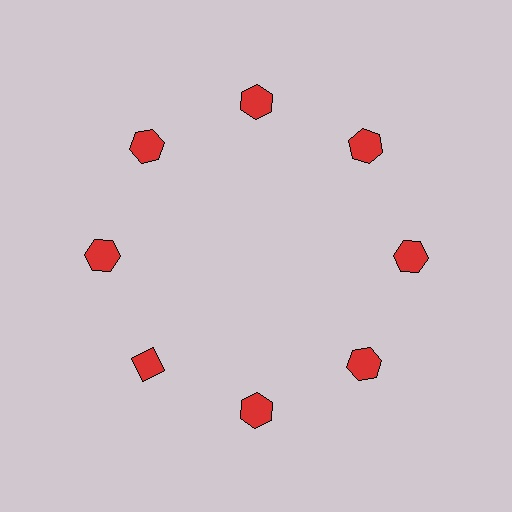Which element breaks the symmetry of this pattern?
The red diamond at roughly the 8 o'clock position breaks the symmetry. All other shapes are red hexagons.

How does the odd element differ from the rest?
It has a different shape: diamond instead of hexagon.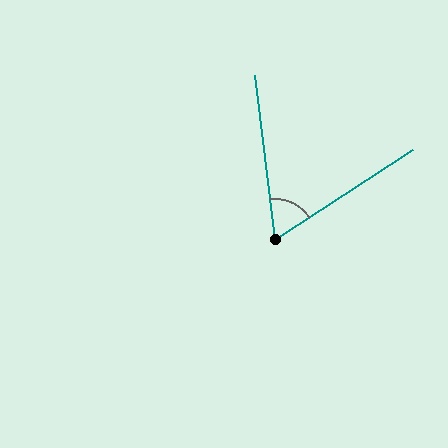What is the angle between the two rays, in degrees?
Approximately 64 degrees.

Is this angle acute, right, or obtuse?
It is acute.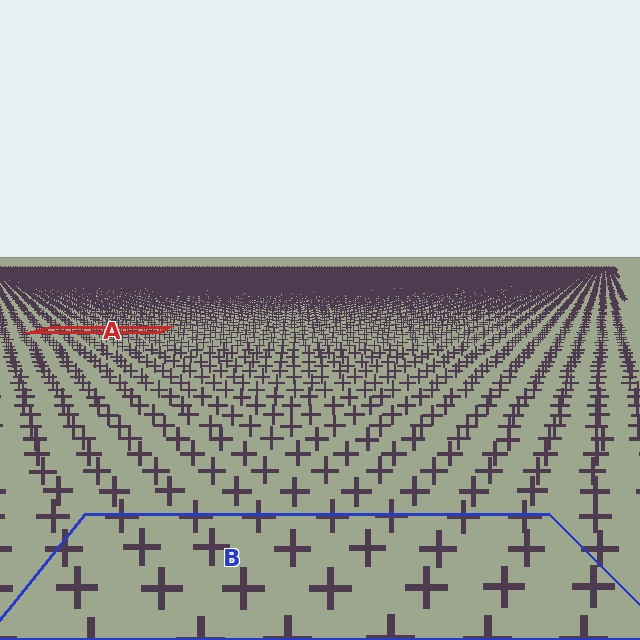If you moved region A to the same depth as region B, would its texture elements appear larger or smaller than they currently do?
They would appear larger. At a closer depth, the same texture elements are projected at a bigger on-screen size.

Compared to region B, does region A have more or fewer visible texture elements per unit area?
Region A has more texture elements per unit area — they are packed more densely because it is farther away.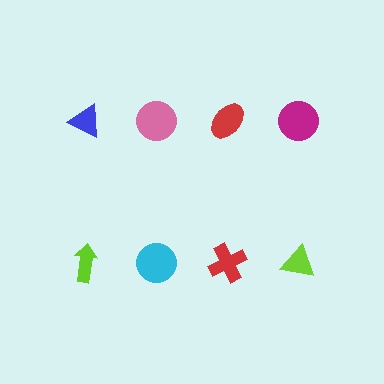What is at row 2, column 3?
A red cross.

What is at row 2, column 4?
A lime triangle.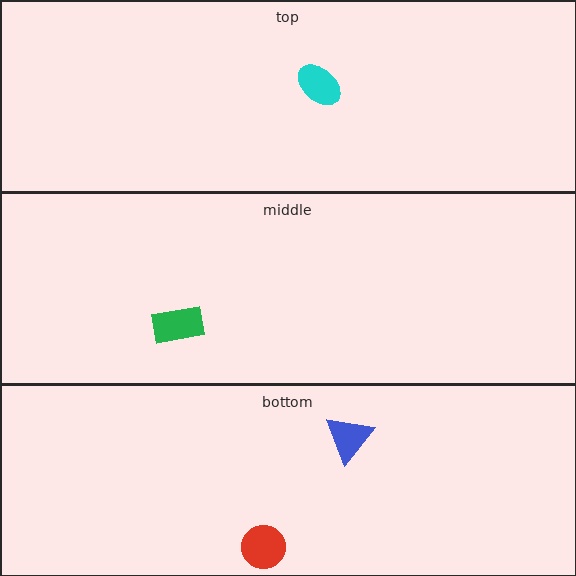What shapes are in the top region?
The cyan ellipse.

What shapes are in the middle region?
The green rectangle.